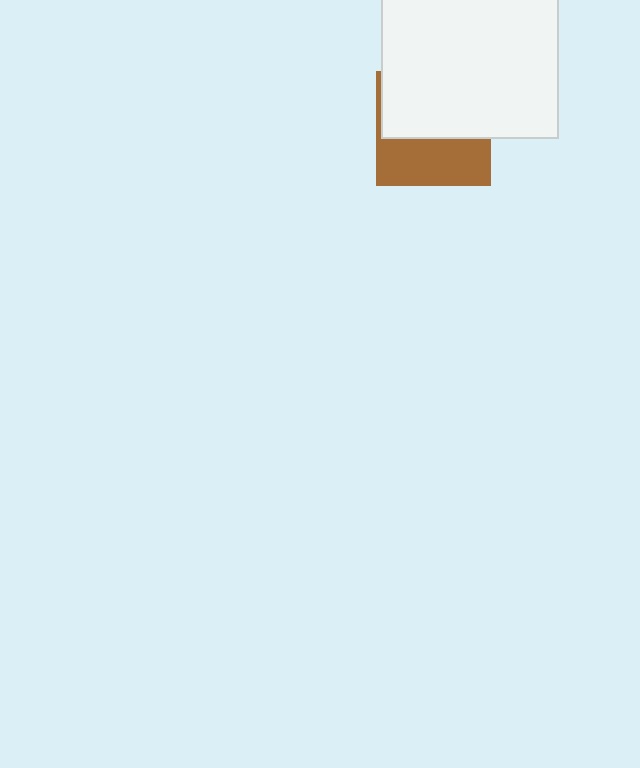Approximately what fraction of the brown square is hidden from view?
Roughly 57% of the brown square is hidden behind the white rectangle.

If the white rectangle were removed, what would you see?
You would see the complete brown square.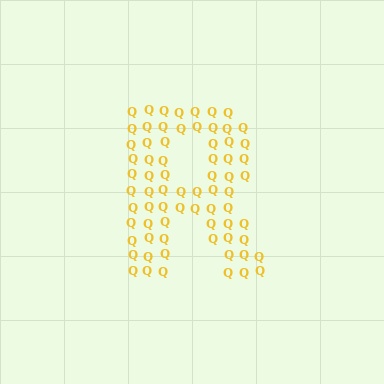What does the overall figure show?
The overall figure shows the letter R.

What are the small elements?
The small elements are letter Q's.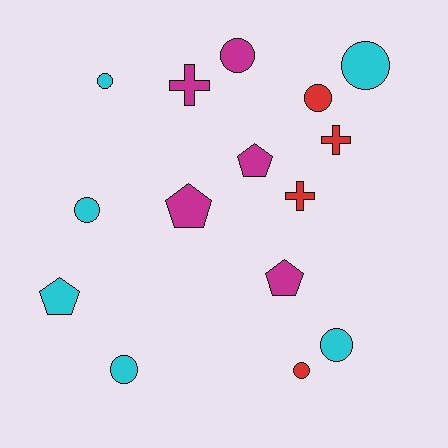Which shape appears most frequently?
Circle, with 8 objects.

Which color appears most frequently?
Cyan, with 6 objects.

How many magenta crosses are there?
There is 1 magenta cross.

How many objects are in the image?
There are 15 objects.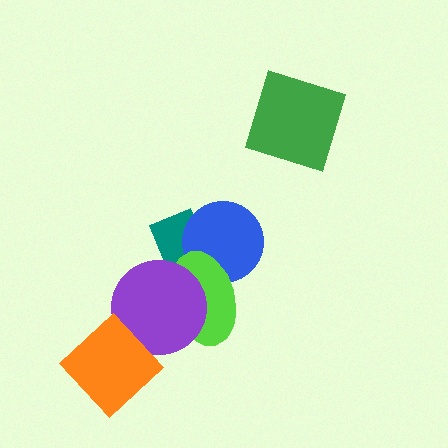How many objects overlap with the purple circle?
3 objects overlap with the purple circle.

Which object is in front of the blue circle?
The lime ellipse is in front of the blue circle.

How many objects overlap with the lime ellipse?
3 objects overlap with the lime ellipse.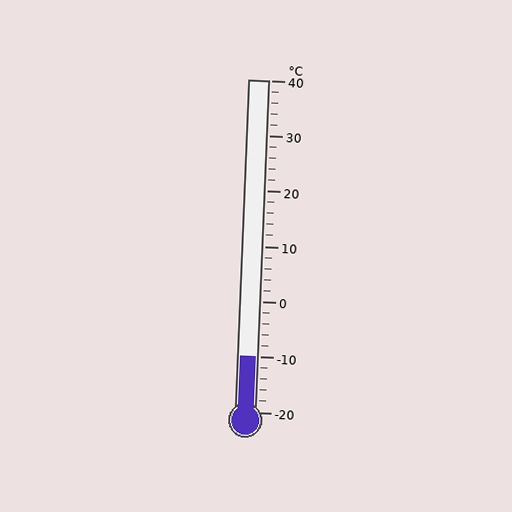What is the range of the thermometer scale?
The thermometer scale ranges from -20°C to 40°C.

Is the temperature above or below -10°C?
The temperature is at -10°C.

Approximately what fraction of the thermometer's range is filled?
The thermometer is filled to approximately 15% of its range.